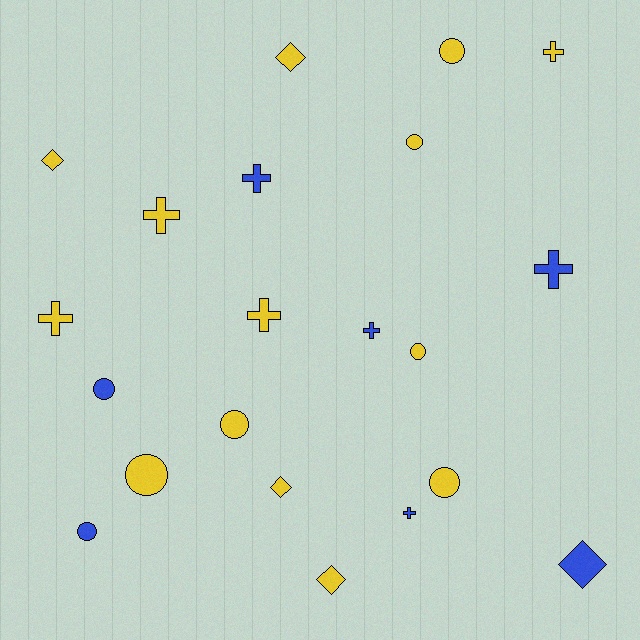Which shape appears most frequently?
Cross, with 8 objects.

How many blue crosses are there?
There are 4 blue crosses.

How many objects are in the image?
There are 21 objects.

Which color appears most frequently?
Yellow, with 14 objects.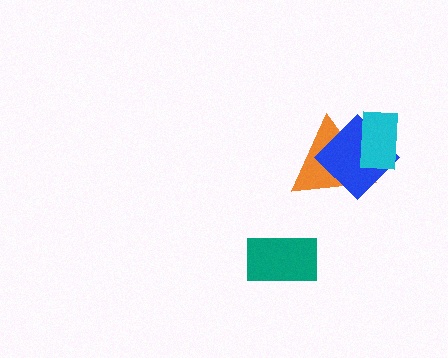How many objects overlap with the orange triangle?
2 objects overlap with the orange triangle.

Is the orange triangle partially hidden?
Yes, it is partially covered by another shape.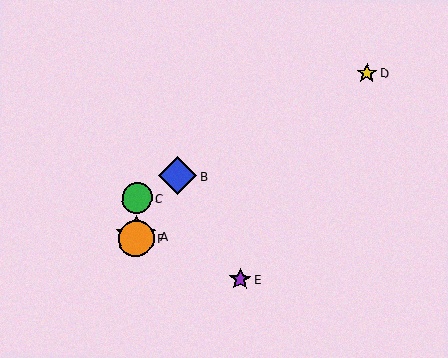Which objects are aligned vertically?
Objects A, C, F are aligned vertically.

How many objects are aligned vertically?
3 objects (A, C, F) are aligned vertically.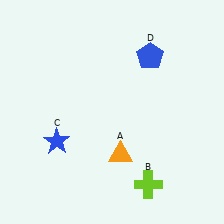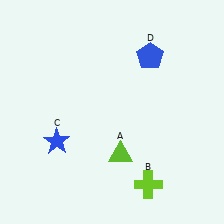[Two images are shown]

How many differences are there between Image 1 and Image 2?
There is 1 difference between the two images.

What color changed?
The triangle (A) changed from orange in Image 1 to lime in Image 2.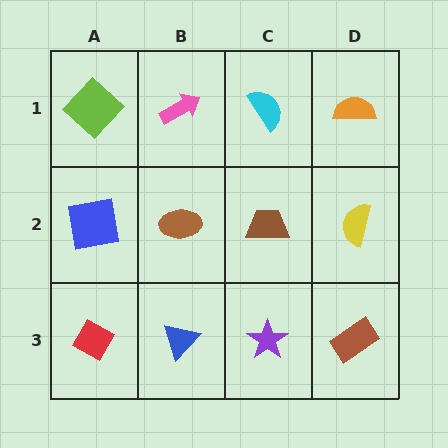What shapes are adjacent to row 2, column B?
A pink arrow (row 1, column B), a blue triangle (row 3, column B), a blue square (row 2, column A), a brown trapezoid (row 2, column C).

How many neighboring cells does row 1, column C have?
3.